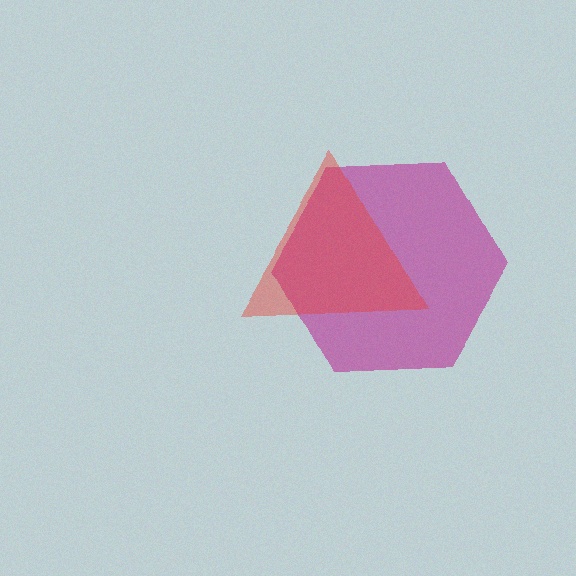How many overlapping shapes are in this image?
There are 2 overlapping shapes in the image.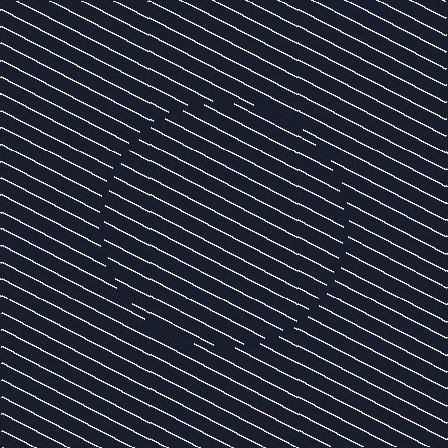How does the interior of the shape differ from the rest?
The interior of the shape contains the same grating, shifted by half a period — the contour is defined by the phase discontinuity where line-ends from the inner and outer gratings abut.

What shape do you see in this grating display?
An illusory circle. The interior of the shape contains the same grating, shifted by half a period — the contour is defined by the phase discontinuity where line-ends from the inner and outer gratings abut.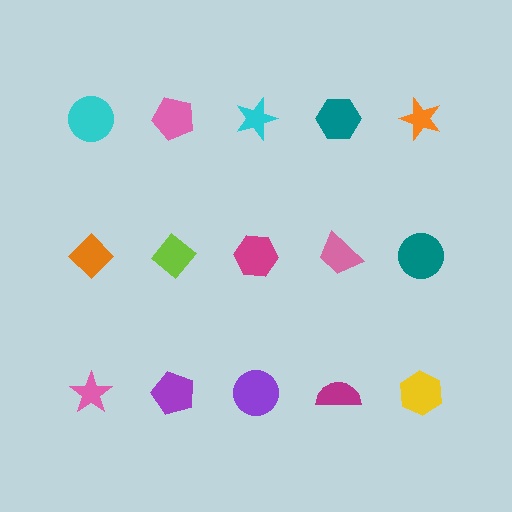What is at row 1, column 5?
An orange star.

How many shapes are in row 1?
5 shapes.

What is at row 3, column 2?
A purple pentagon.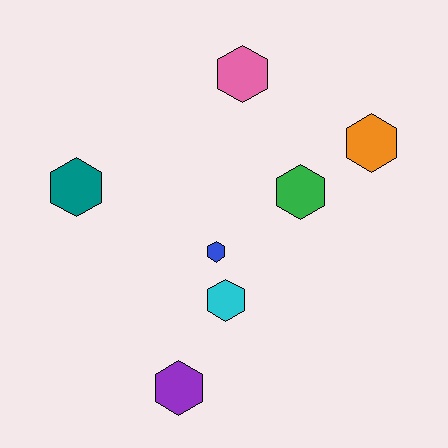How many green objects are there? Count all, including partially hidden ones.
There is 1 green object.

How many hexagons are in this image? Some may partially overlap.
There are 7 hexagons.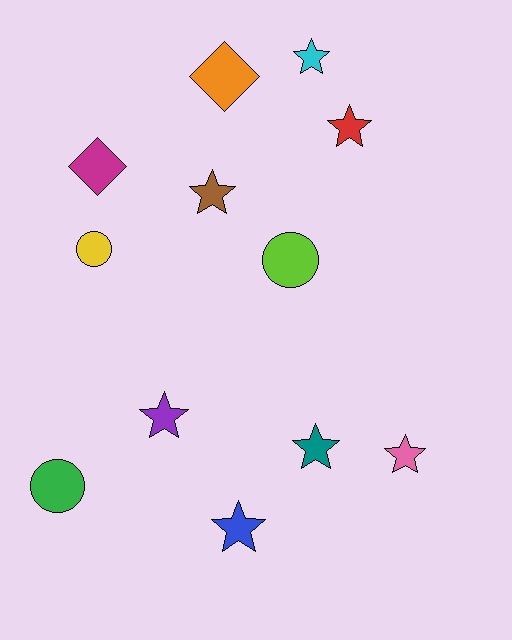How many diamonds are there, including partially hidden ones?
There are 2 diamonds.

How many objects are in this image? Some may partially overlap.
There are 12 objects.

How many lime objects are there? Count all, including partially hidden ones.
There is 1 lime object.